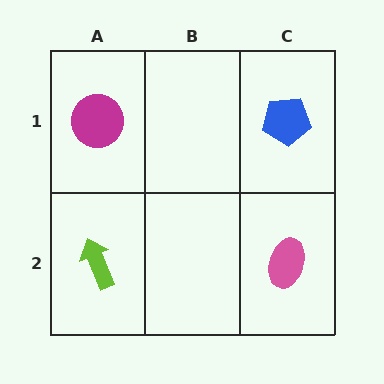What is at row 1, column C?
A blue pentagon.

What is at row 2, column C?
A pink ellipse.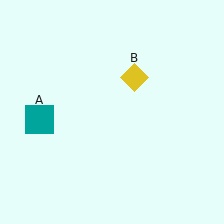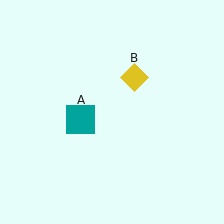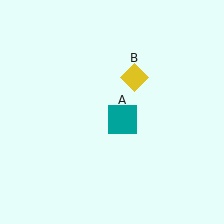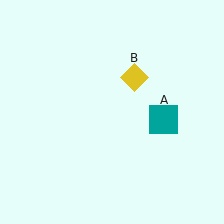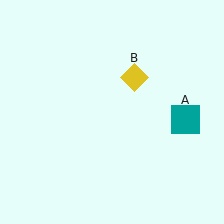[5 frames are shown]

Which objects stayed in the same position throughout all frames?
Yellow diamond (object B) remained stationary.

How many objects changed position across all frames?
1 object changed position: teal square (object A).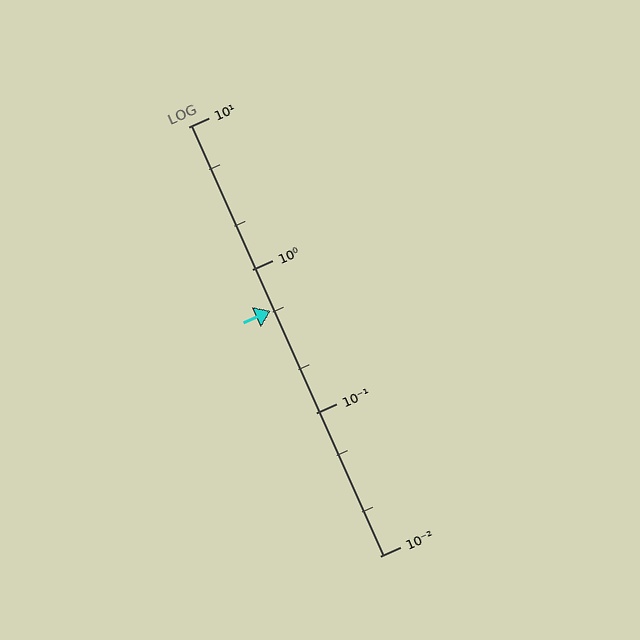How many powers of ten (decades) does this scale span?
The scale spans 3 decades, from 0.01 to 10.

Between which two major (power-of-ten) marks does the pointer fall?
The pointer is between 0.1 and 1.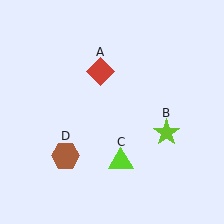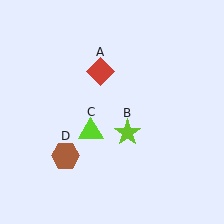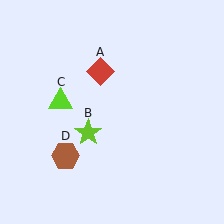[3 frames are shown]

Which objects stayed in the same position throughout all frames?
Red diamond (object A) and brown hexagon (object D) remained stationary.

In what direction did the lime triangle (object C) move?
The lime triangle (object C) moved up and to the left.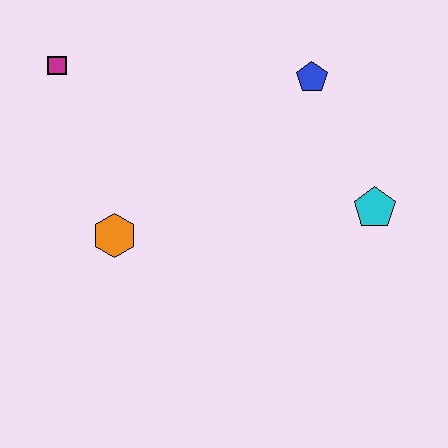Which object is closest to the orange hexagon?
The magenta square is closest to the orange hexagon.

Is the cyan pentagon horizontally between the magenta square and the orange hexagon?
No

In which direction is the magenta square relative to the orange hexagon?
The magenta square is above the orange hexagon.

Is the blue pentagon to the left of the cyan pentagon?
Yes